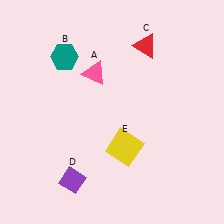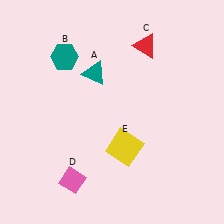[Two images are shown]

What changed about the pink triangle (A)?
In Image 1, A is pink. In Image 2, it changed to teal.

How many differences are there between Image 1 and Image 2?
There are 2 differences between the two images.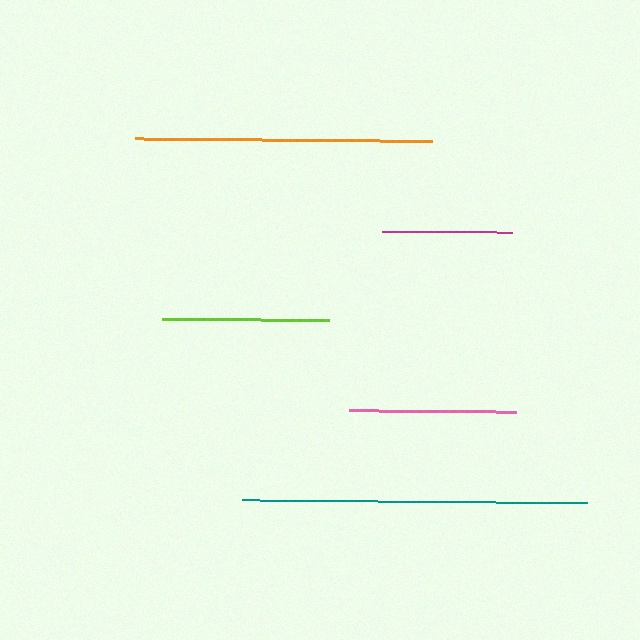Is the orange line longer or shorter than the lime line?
The orange line is longer than the lime line.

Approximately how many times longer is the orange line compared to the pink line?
The orange line is approximately 1.8 times the length of the pink line.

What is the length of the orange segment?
The orange segment is approximately 297 pixels long.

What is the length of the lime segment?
The lime segment is approximately 167 pixels long.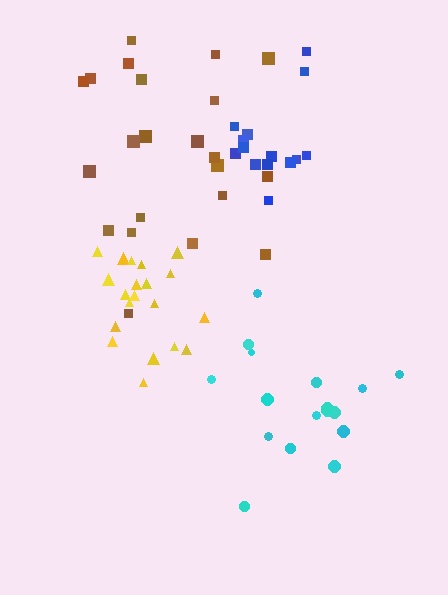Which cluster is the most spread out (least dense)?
Brown.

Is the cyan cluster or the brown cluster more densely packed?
Cyan.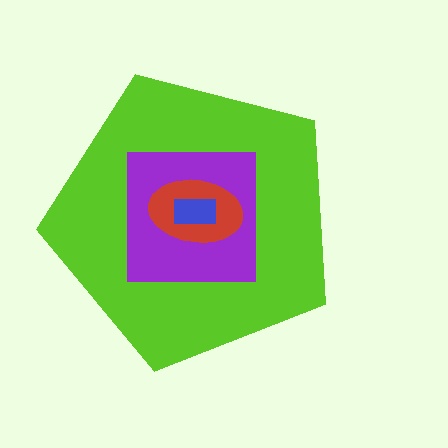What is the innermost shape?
The blue rectangle.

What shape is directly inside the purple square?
The red ellipse.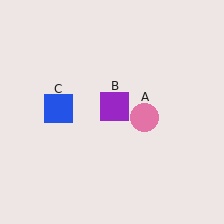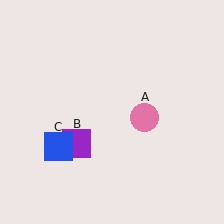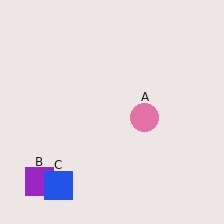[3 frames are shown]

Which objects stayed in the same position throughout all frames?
Pink circle (object A) remained stationary.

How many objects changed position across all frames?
2 objects changed position: purple square (object B), blue square (object C).